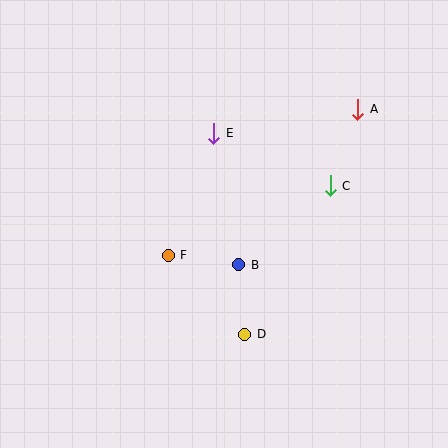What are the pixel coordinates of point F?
Point F is at (168, 255).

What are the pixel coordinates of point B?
Point B is at (239, 265).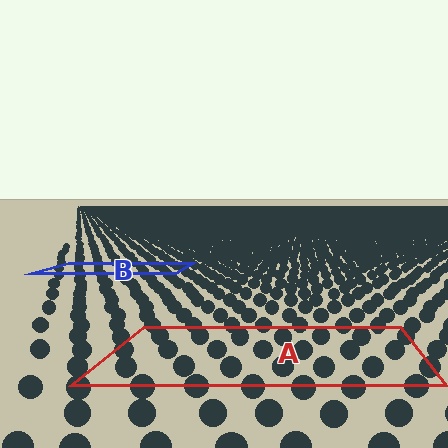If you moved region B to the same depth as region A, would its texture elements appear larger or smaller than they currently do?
They would appear larger. At a closer depth, the same texture elements are projected at a bigger on-screen size.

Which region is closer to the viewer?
Region A is closer. The texture elements there are larger and more spread out.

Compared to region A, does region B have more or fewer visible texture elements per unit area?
Region B has more texture elements per unit area — they are packed more densely because it is farther away.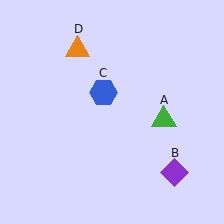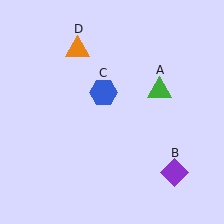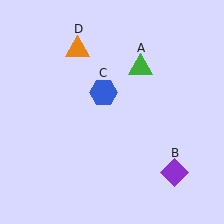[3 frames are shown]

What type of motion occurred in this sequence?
The green triangle (object A) rotated counterclockwise around the center of the scene.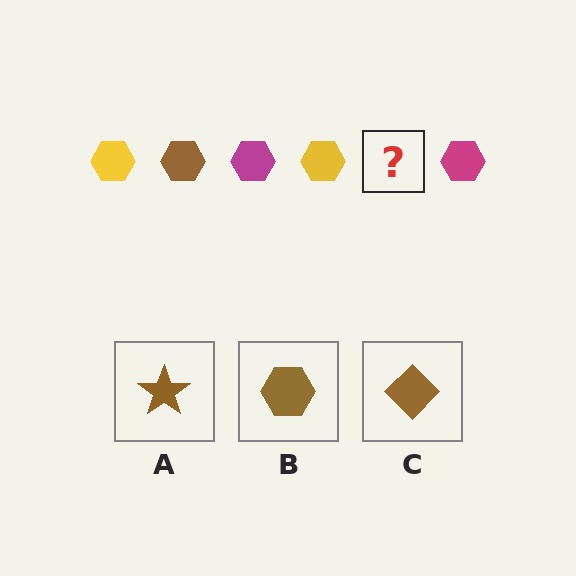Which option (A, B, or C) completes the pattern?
B.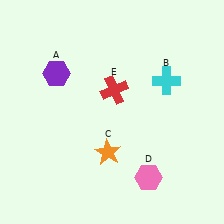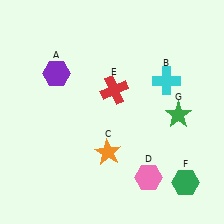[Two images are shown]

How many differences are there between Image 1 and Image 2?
There are 2 differences between the two images.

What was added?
A green hexagon (F), a green star (G) were added in Image 2.